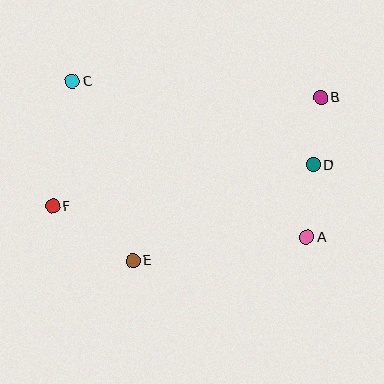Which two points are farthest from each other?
Points B and F are farthest from each other.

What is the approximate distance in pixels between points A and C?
The distance between A and C is approximately 281 pixels.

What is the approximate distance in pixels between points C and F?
The distance between C and F is approximately 127 pixels.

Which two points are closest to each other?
Points B and D are closest to each other.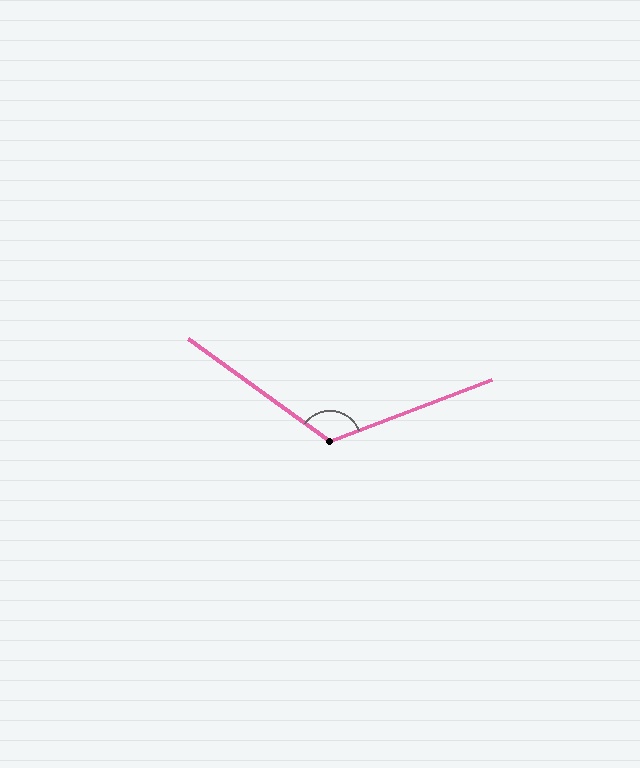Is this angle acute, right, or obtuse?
It is obtuse.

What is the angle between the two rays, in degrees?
Approximately 123 degrees.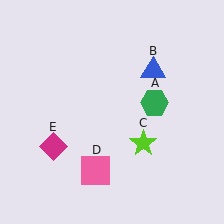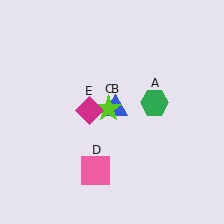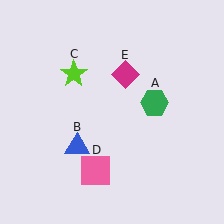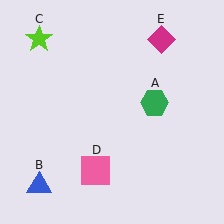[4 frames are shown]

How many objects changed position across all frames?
3 objects changed position: blue triangle (object B), lime star (object C), magenta diamond (object E).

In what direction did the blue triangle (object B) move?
The blue triangle (object B) moved down and to the left.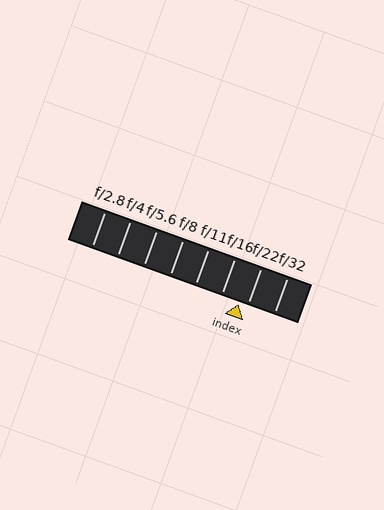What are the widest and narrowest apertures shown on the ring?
The widest aperture shown is f/2.8 and the narrowest is f/32.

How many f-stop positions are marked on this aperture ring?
There are 8 f-stop positions marked.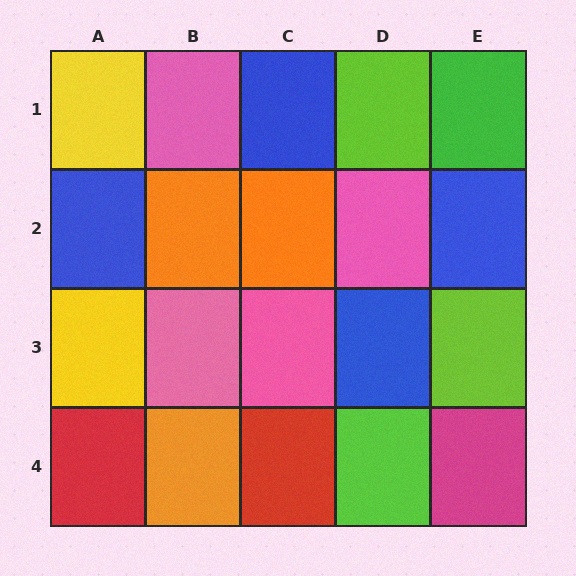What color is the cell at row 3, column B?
Pink.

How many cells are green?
1 cell is green.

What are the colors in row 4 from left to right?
Red, orange, red, lime, magenta.